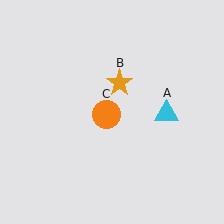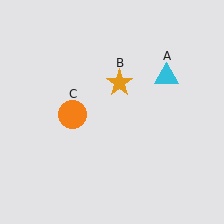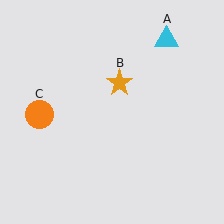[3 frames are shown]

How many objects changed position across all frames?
2 objects changed position: cyan triangle (object A), orange circle (object C).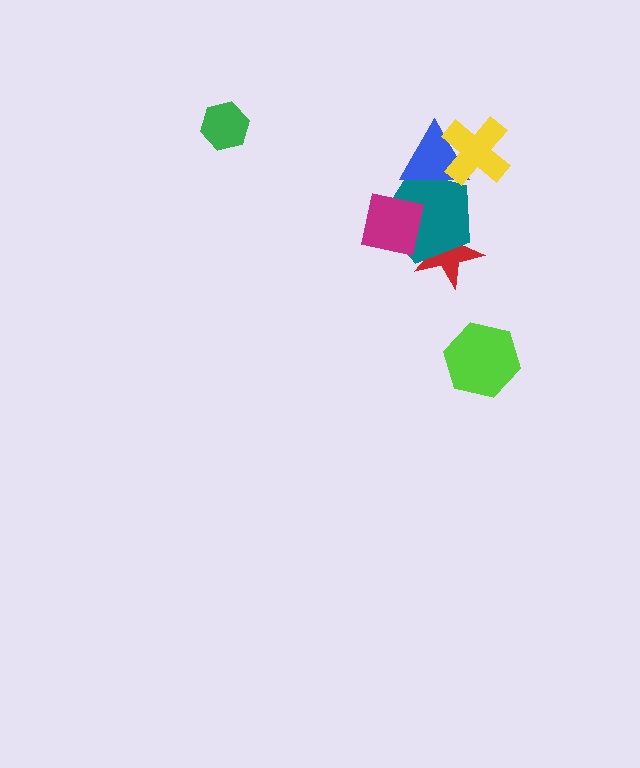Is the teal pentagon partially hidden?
Yes, it is partially covered by another shape.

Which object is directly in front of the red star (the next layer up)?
The teal pentagon is directly in front of the red star.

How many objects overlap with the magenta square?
2 objects overlap with the magenta square.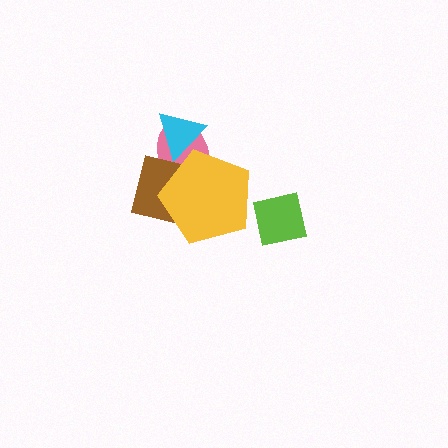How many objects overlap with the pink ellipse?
3 objects overlap with the pink ellipse.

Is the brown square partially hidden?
Yes, it is partially covered by another shape.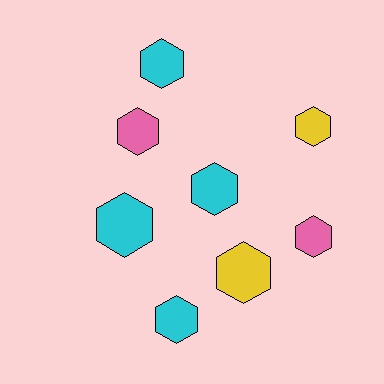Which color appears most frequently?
Cyan, with 4 objects.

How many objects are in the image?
There are 8 objects.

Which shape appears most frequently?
Hexagon, with 8 objects.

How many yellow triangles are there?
There are no yellow triangles.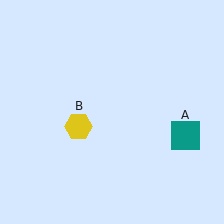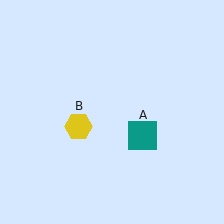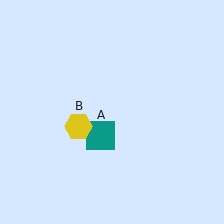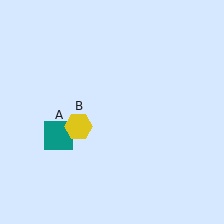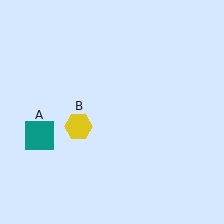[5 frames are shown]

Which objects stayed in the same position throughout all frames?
Yellow hexagon (object B) remained stationary.